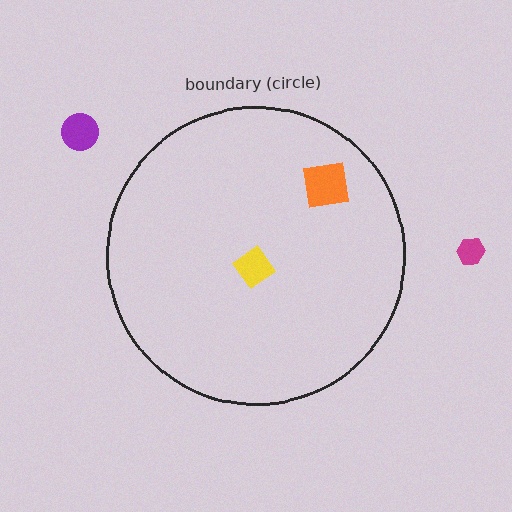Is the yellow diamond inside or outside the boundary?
Inside.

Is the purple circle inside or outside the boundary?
Outside.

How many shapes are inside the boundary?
2 inside, 2 outside.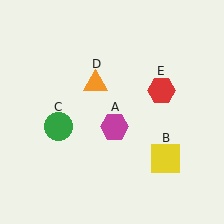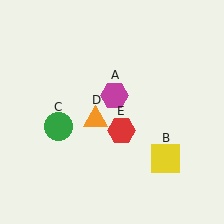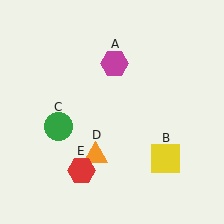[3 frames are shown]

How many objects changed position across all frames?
3 objects changed position: magenta hexagon (object A), orange triangle (object D), red hexagon (object E).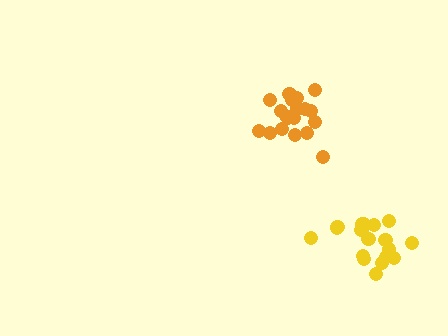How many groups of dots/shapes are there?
There are 2 groups.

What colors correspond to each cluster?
The clusters are colored: orange, yellow.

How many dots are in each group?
Group 1: 19 dots, Group 2: 18 dots (37 total).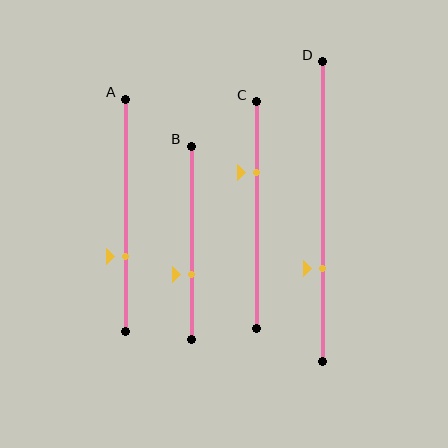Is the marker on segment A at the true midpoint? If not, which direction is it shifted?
No, the marker on segment A is shifted downward by about 18% of the segment length.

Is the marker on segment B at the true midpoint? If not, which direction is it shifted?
No, the marker on segment B is shifted downward by about 16% of the segment length.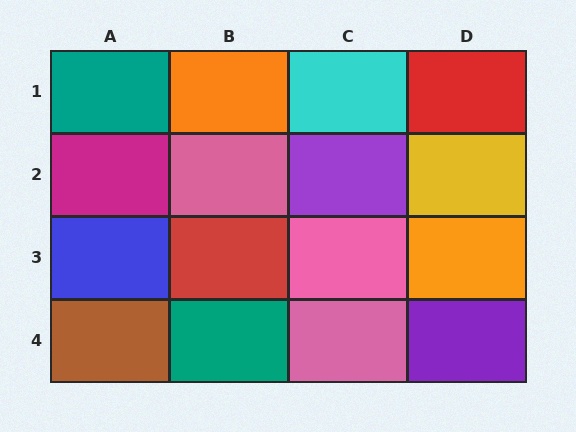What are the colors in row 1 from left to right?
Teal, orange, cyan, red.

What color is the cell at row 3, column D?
Orange.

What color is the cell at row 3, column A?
Blue.